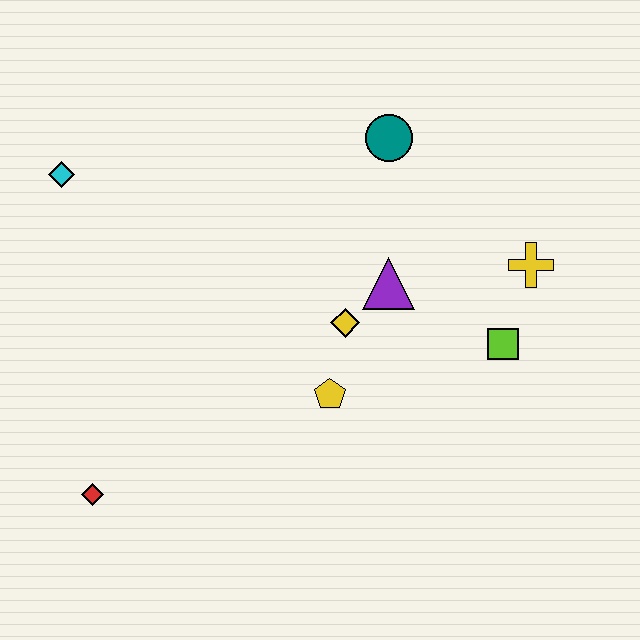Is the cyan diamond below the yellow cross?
No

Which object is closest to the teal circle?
The purple triangle is closest to the teal circle.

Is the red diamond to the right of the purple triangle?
No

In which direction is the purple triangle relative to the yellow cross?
The purple triangle is to the left of the yellow cross.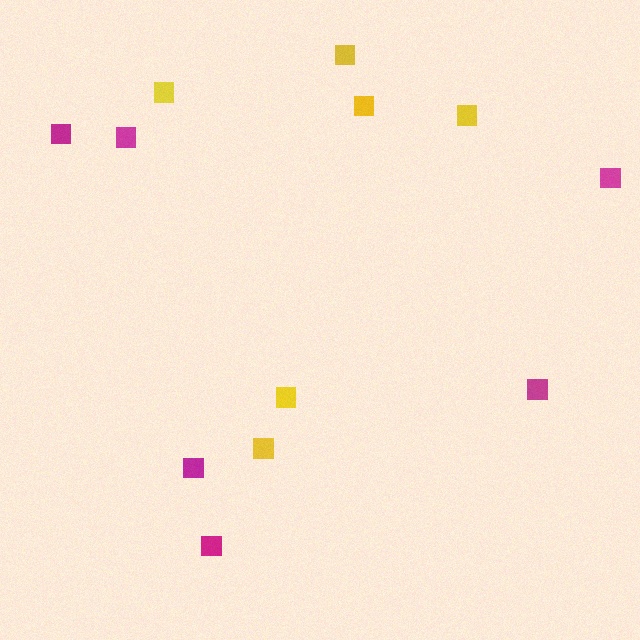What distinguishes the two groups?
There are 2 groups: one group of yellow squares (6) and one group of magenta squares (6).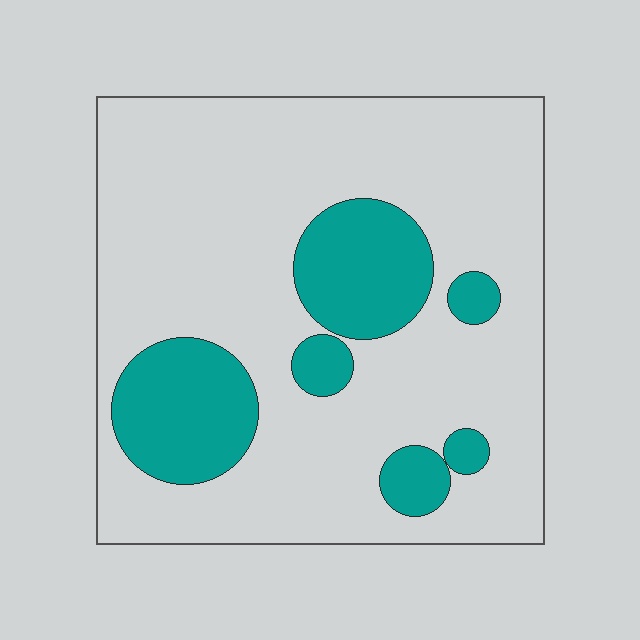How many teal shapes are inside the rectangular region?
6.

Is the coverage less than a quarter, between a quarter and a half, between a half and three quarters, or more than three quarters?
Less than a quarter.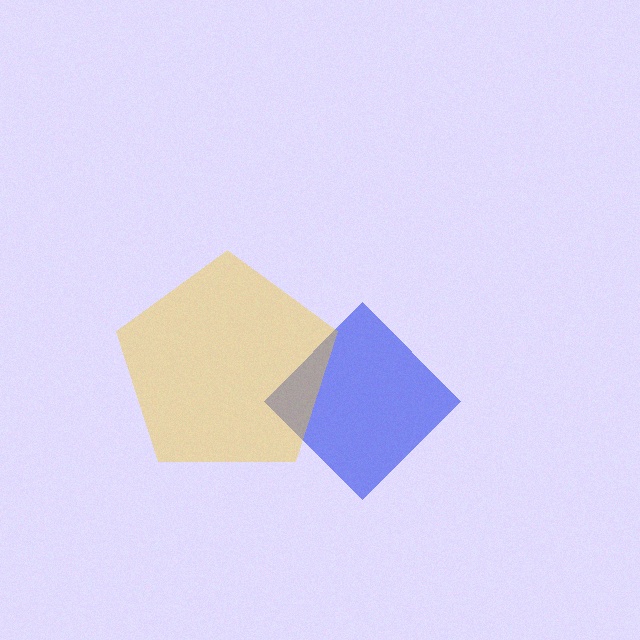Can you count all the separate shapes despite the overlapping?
Yes, there are 2 separate shapes.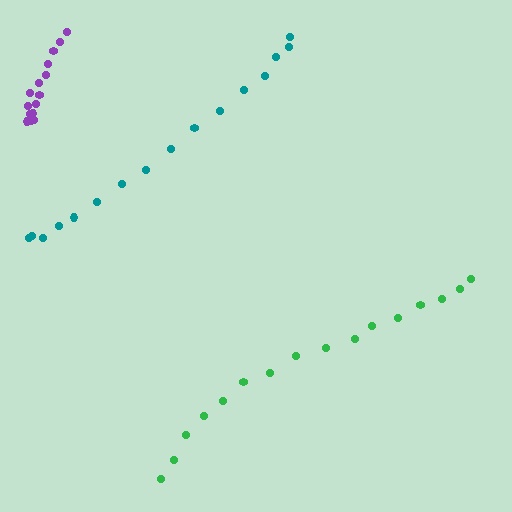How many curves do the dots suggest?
There are 3 distinct paths.